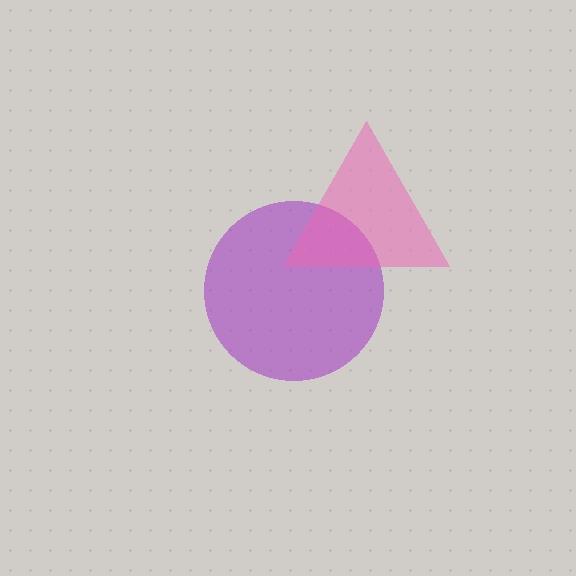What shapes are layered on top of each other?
The layered shapes are: a purple circle, a pink triangle.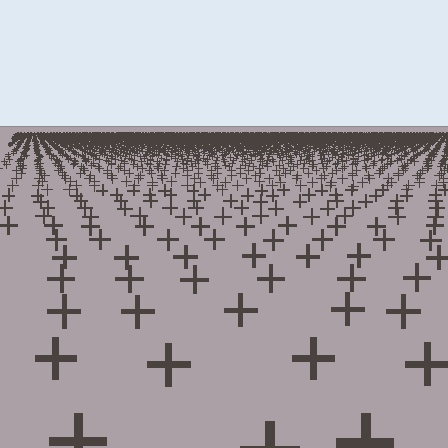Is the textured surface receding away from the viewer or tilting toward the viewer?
The surface is receding away from the viewer. Texture elements get smaller and denser toward the top.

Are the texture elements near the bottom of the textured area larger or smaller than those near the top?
Larger. Near the bottom, elements are closer to the viewer and appear at a bigger on-screen size.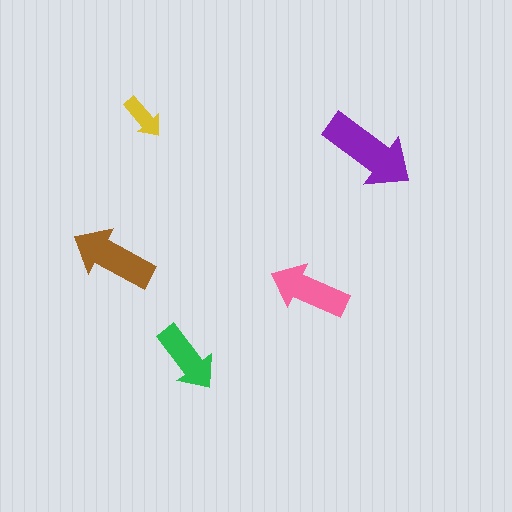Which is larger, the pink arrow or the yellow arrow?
The pink one.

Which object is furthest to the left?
The brown arrow is leftmost.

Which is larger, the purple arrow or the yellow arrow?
The purple one.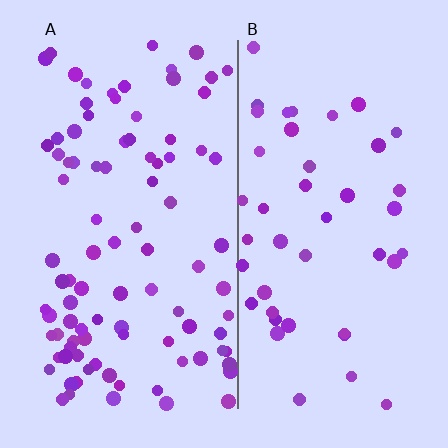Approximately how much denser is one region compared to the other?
Approximately 2.1× — region A over region B.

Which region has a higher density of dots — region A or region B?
A (the left).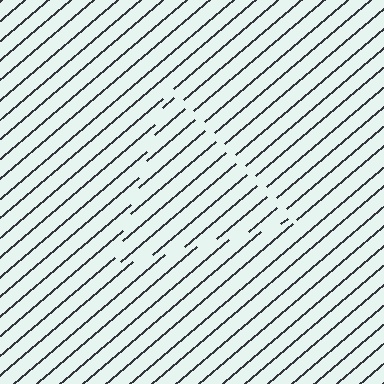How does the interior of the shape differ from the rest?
The interior of the shape contains the same grating, shifted by half a period — the contour is defined by the phase discontinuity where line-ends from the inner and outer gratings abut.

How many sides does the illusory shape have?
3 sides — the line-ends trace a triangle.